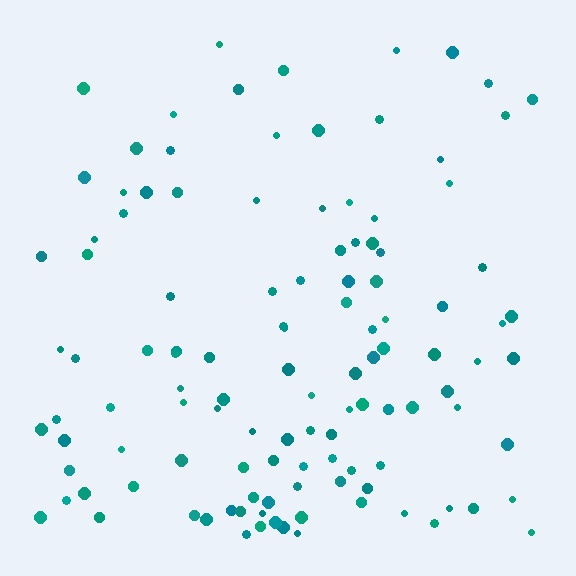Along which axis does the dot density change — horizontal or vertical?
Vertical.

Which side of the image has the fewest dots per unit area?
The top.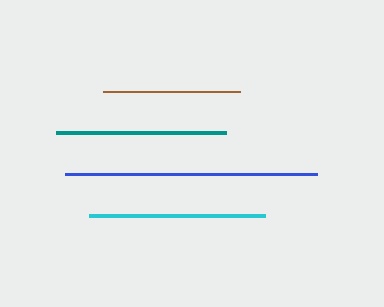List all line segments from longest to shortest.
From longest to shortest: blue, cyan, teal, brown.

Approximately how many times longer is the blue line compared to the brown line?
The blue line is approximately 1.8 times the length of the brown line.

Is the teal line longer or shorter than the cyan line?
The cyan line is longer than the teal line.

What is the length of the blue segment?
The blue segment is approximately 252 pixels long.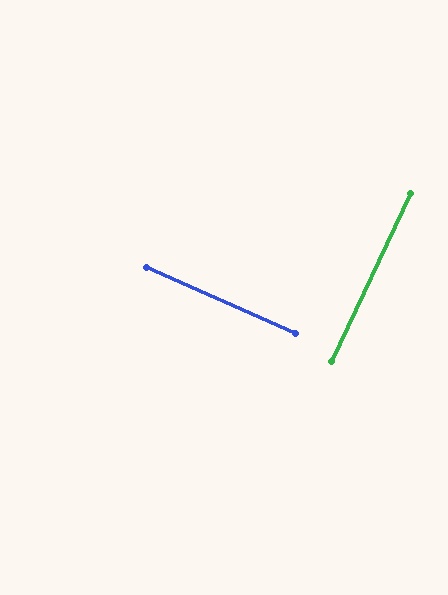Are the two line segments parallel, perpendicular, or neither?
Perpendicular — they meet at approximately 89°.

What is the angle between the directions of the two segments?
Approximately 89 degrees.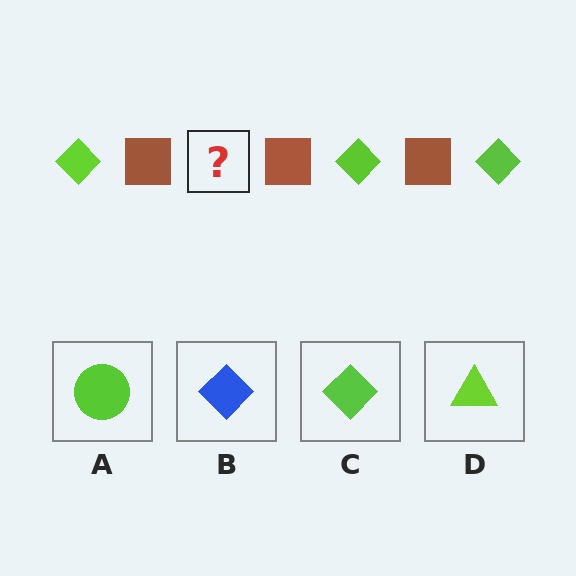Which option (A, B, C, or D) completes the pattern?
C.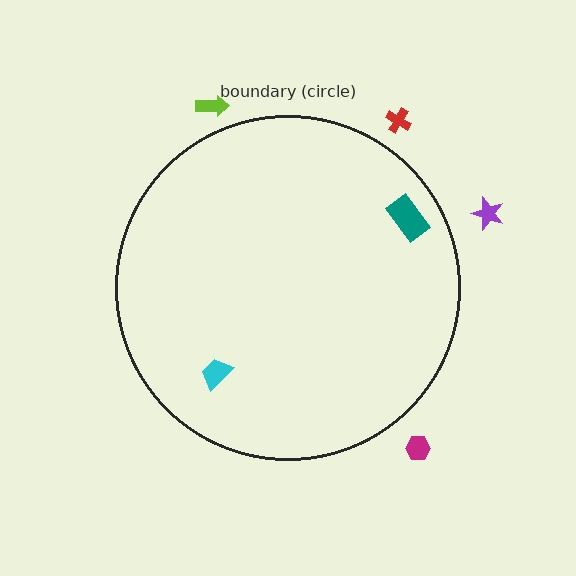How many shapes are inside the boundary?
2 inside, 4 outside.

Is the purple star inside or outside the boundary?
Outside.